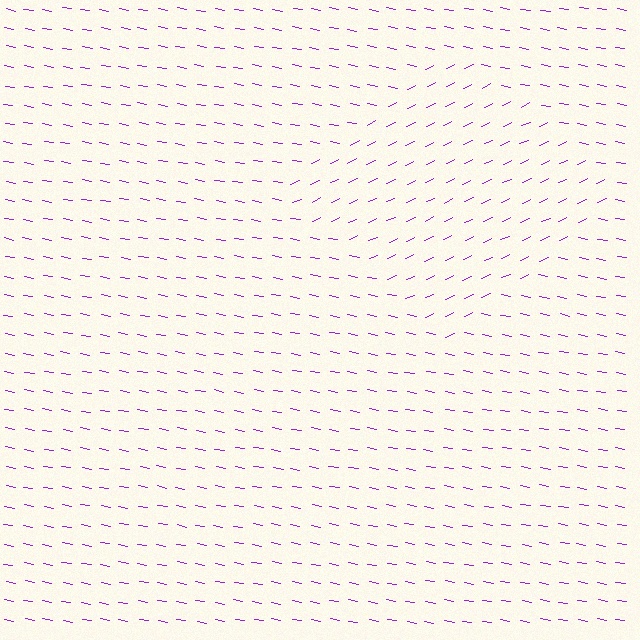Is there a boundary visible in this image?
Yes, there is a texture boundary formed by a change in line orientation.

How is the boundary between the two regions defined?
The boundary is defined purely by a change in line orientation (approximately 36 degrees difference). All lines are the same color and thickness.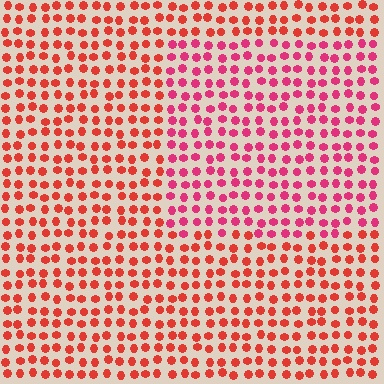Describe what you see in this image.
The image is filled with small red elements in a uniform arrangement. A rectangle-shaped region is visible where the elements are tinted to a slightly different hue, forming a subtle color boundary.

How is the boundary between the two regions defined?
The boundary is defined purely by a slight shift in hue (about 28 degrees). Spacing, size, and orientation are identical on both sides.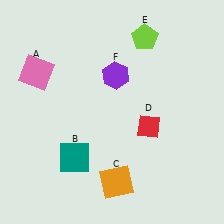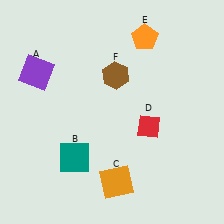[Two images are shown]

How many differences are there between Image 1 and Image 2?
There are 3 differences between the two images.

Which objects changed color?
A changed from pink to purple. E changed from lime to orange. F changed from purple to brown.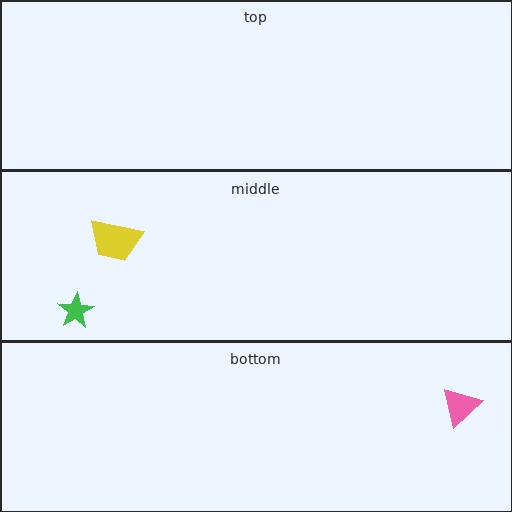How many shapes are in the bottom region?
1.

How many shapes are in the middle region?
2.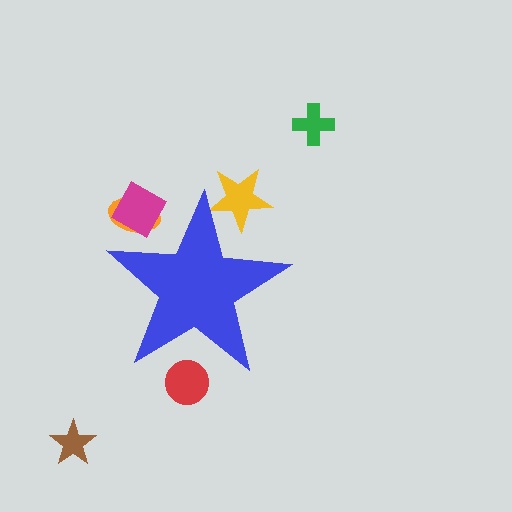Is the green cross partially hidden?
No, the green cross is fully visible.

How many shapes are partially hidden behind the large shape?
4 shapes are partially hidden.